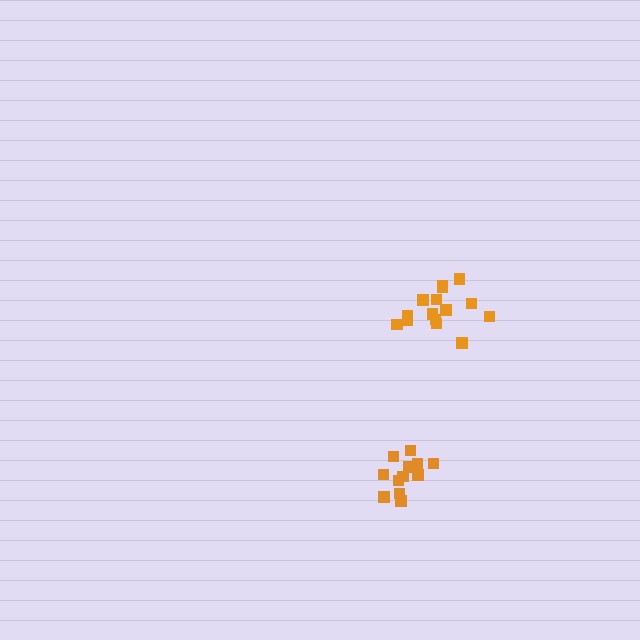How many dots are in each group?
Group 1: 12 dots, Group 2: 16 dots (28 total).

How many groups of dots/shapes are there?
There are 2 groups.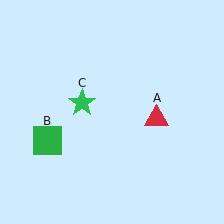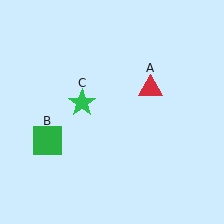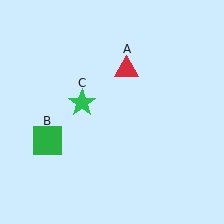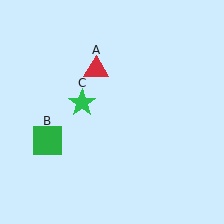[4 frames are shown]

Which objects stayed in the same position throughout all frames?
Green square (object B) and green star (object C) remained stationary.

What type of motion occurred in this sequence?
The red triangle (object A) rotated counterclockwise around the center of the scene.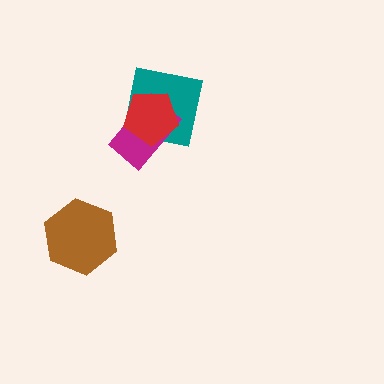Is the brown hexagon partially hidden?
No, no other shape covers it.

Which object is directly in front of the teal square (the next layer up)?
The magenta rectangle is directly in front of the teal square.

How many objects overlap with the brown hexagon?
0 objects overlap with the brown hexagon.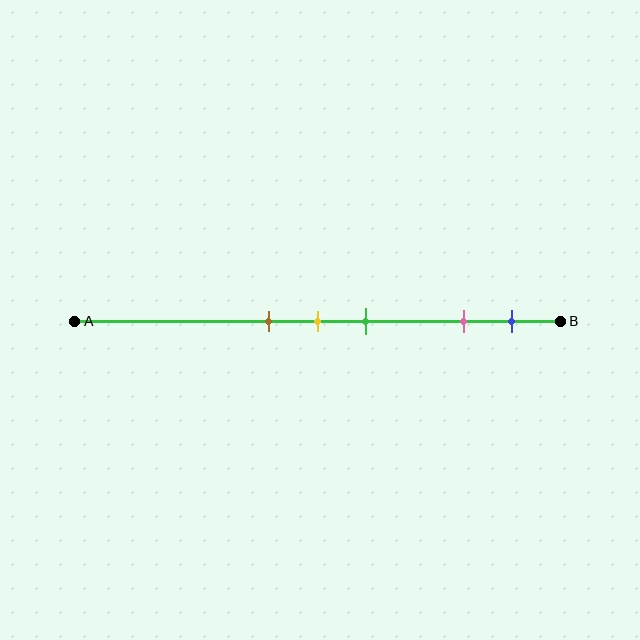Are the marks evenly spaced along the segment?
No, the marks are not evenly spaced.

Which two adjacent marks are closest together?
The brown and yellow marks are the closest adjacent pair.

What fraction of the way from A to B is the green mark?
The green mark is approximately 60% (0.6) of the way from A to B.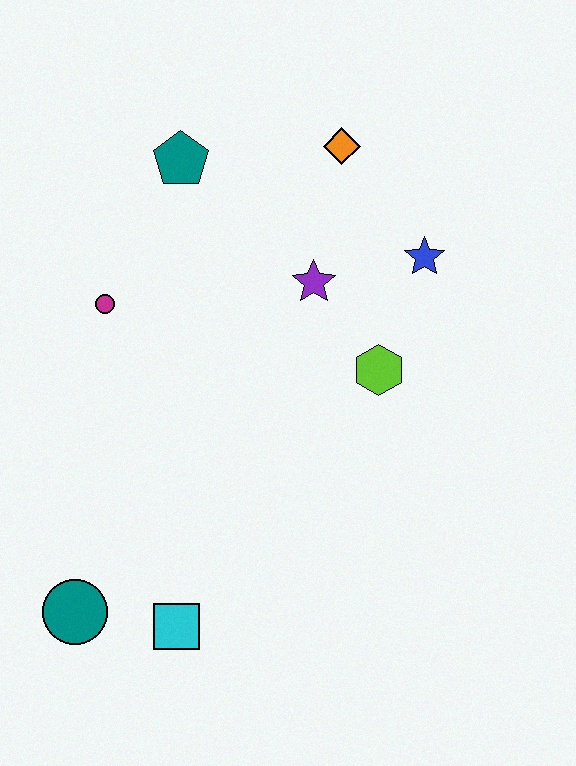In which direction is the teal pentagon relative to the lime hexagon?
The teal pentagon is above the lime hexagon.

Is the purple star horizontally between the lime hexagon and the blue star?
No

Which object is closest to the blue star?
The purple star is closest to the blue star.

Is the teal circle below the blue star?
Yes